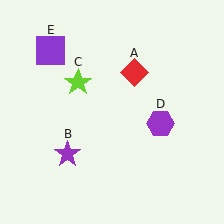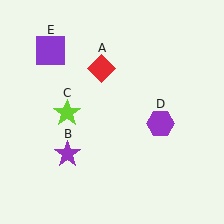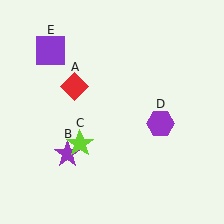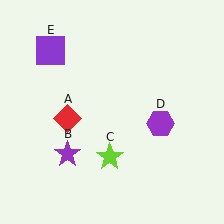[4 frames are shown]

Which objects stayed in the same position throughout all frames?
Purple star (object B) and purple hexagon (object D) and purple square (object E) remained stationary.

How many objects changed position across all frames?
2 objects changed position: red diamond (object A), lime star (object C).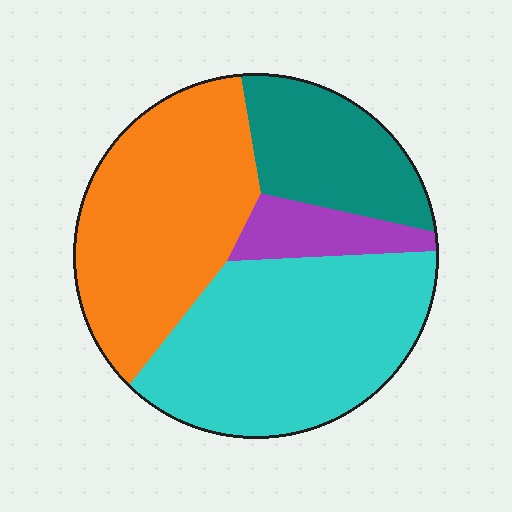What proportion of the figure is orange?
Orange covers 35% of the figure.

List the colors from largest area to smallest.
From largest to smallest: cyan, orange, teal, purple.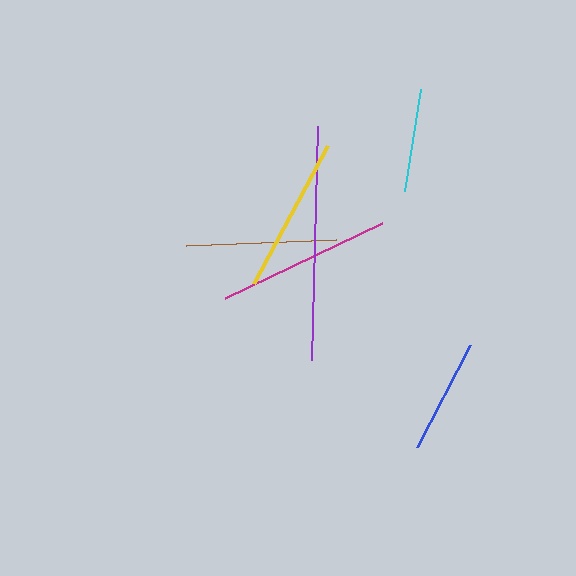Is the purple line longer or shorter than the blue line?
The purple line is longer than the blue line.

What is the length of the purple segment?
The purple segment is approximately 233 pixels long.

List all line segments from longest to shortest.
From longest to shortest: purple, magenta, yellow, brown, blue, cyan.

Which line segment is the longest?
The purple line is the longest at approximately 233 pixels.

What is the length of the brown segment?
The brown segment is approximately 150 pixels long.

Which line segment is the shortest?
The cyan line is the shortest at approximately 104 pixels.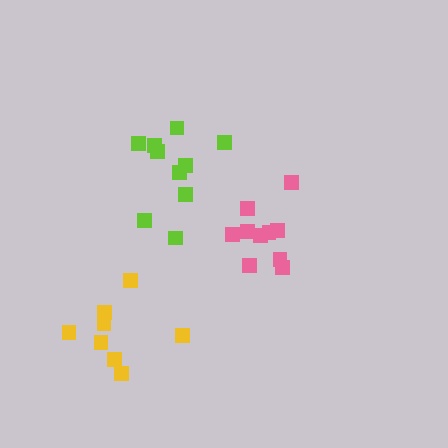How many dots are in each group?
Group 1: 10 dots, Group 2: 10 dots, Group 3: 8 dots (28 total).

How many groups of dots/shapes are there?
There are 3 groups.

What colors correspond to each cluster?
The clusters are colored: pink, lime, yellow.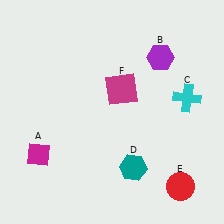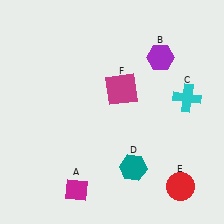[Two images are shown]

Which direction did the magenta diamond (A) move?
The magenta diamond (A) moved right.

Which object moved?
The magenta diamond (A) moved right.